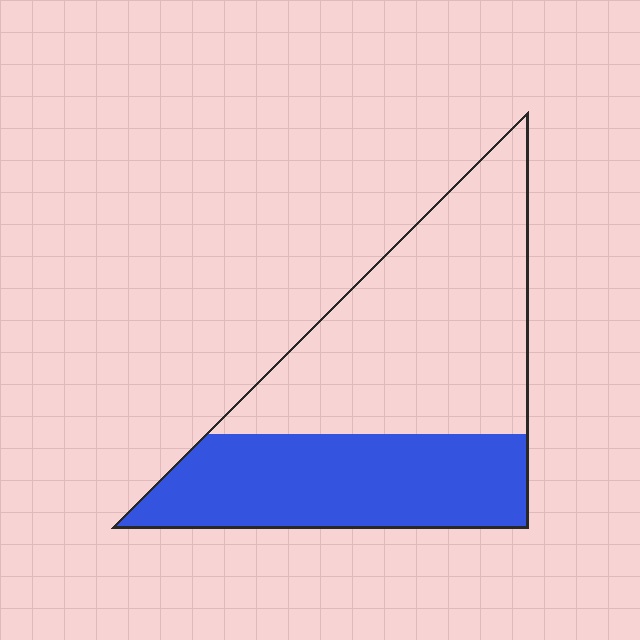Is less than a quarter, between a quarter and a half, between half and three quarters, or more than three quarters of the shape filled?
Between a quarter and a half.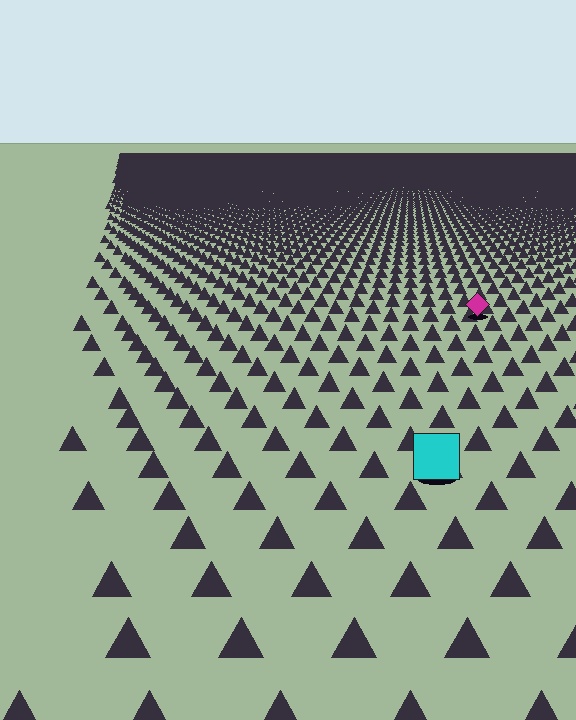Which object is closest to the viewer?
The cyan square is closest. The texture marks near it are larger and more spread out.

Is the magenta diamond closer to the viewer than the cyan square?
No. The cyan square is closer — you can tell from the texture gradient: the ground texture is coarser near it.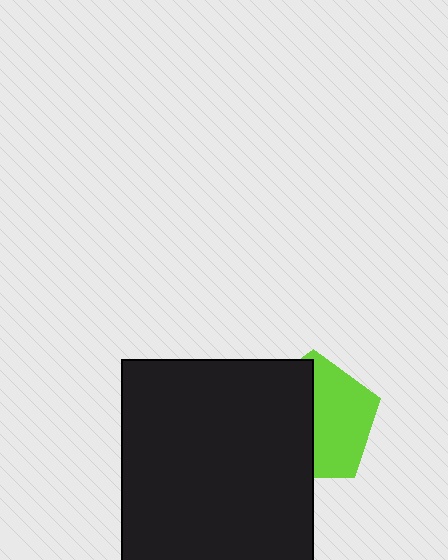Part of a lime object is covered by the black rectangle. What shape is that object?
It is a pentagon.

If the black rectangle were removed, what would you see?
You would see the complete lime pentagon.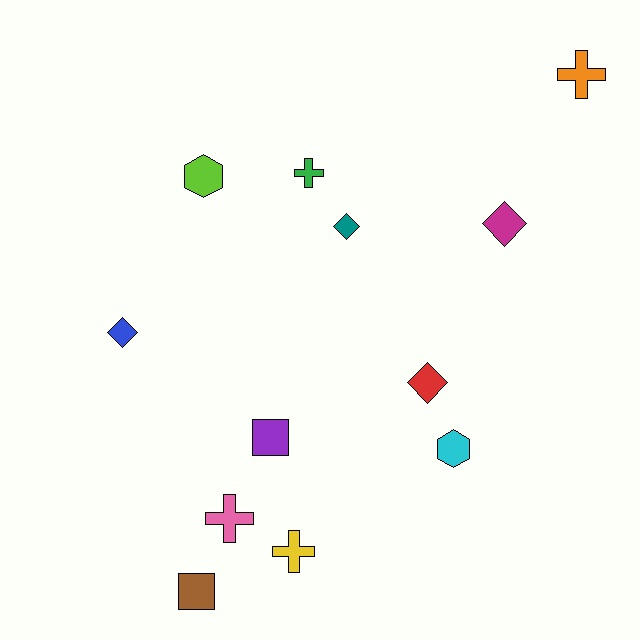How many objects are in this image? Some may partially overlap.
There are 12 objects.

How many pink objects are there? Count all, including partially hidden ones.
There is 1 pink object.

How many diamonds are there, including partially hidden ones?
There are 4 diamonds.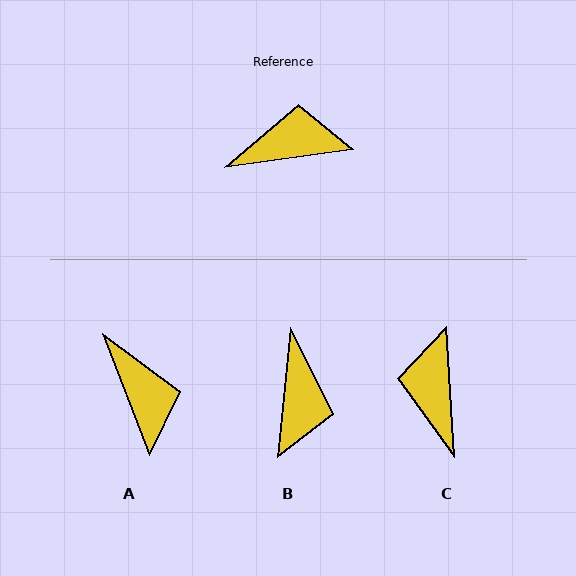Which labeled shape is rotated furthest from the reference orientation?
B, about 104 degrees away.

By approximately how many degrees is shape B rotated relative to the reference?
Approximately 104 degrees clockwise.